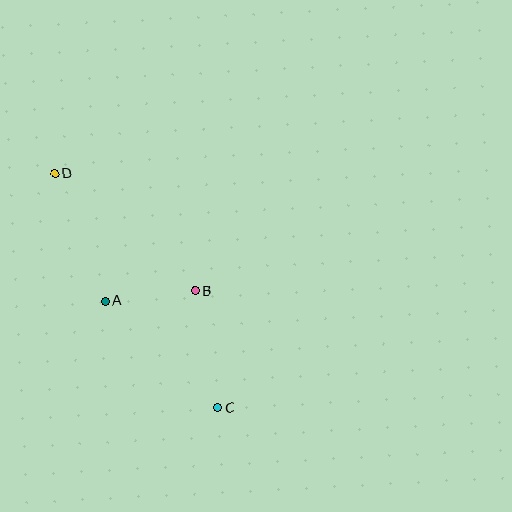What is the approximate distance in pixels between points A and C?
The distance between A and C is approximately 155 pixels.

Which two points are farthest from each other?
Points C and D are farthest from each other.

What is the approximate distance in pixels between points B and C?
The distance between B and C is approximately 119 pixels.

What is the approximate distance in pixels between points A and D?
The distance between A and D is approximately 137 pixels.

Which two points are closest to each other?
Points A and B are closest to each other.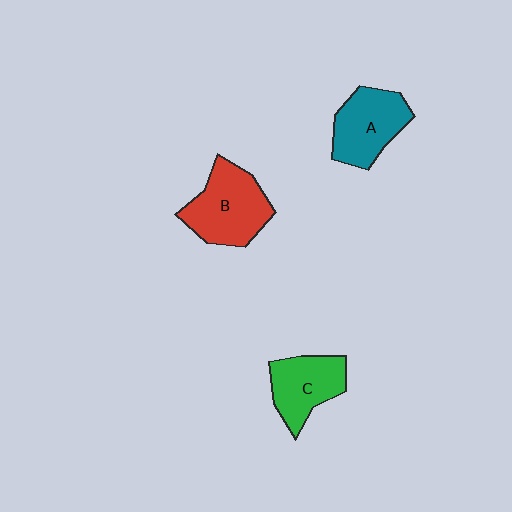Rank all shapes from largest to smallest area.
From largest to smallest: B (red), A (teal), C (green).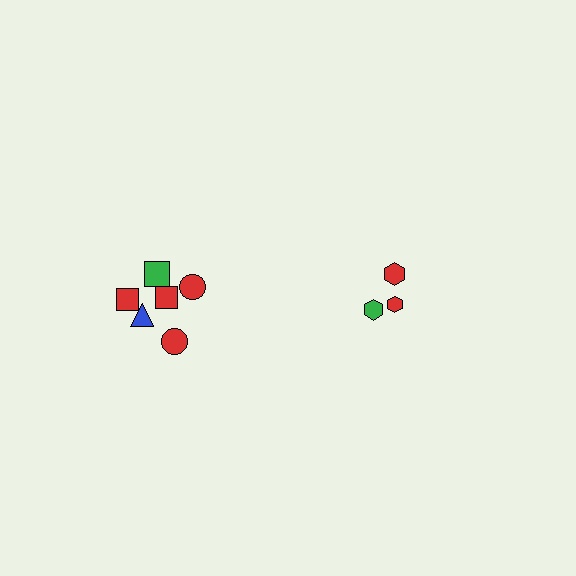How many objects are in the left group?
There are 6 objects.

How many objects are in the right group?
There are 3 objects.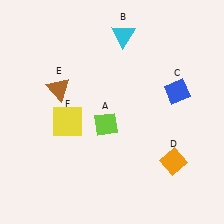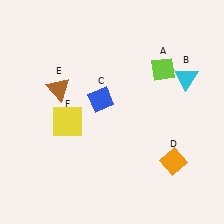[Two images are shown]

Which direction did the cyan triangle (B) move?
The cyan triangle (B) moved right.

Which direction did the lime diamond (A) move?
The lime diamond (A) moved right.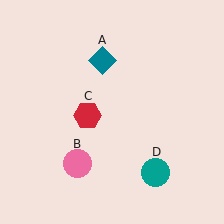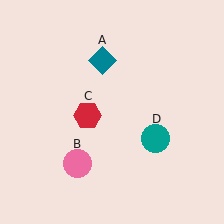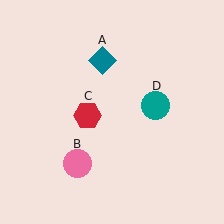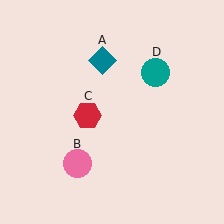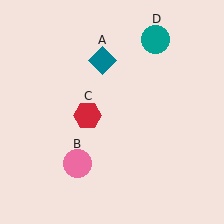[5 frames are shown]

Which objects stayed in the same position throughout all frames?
Teal diamond (object A) and pink circle (object B) and red hexagon (object C) remained stationary.